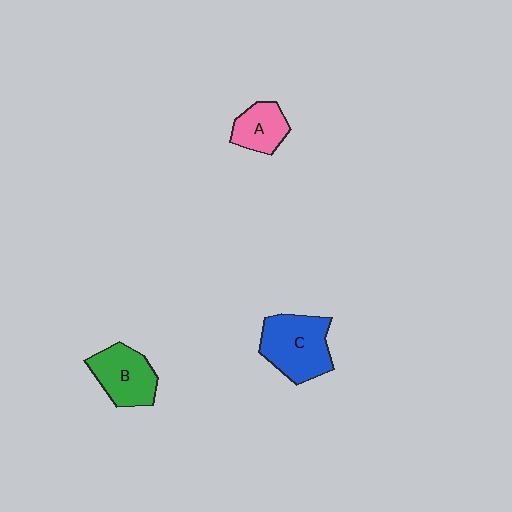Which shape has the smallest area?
Shape A (pink).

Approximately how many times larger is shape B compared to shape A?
Approximately 1.4 times.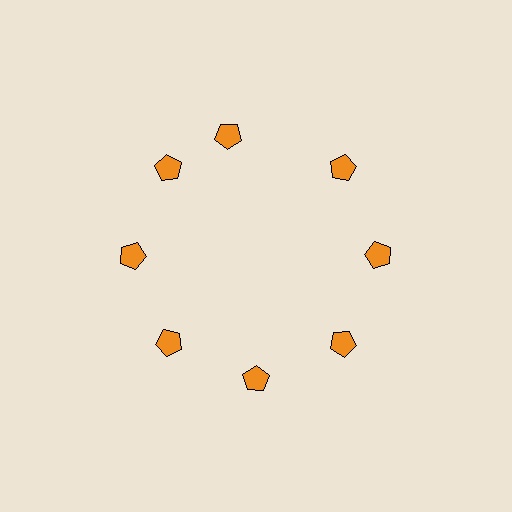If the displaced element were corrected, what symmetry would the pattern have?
It would have 8-fold rotational symmetry — the pattern would map onto itself every 45 degrees.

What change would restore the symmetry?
The symmetry would be restored by rotating it back into even spacing with its neighbors so that all 8 pentagons sit at equal angles and equal distance from the center.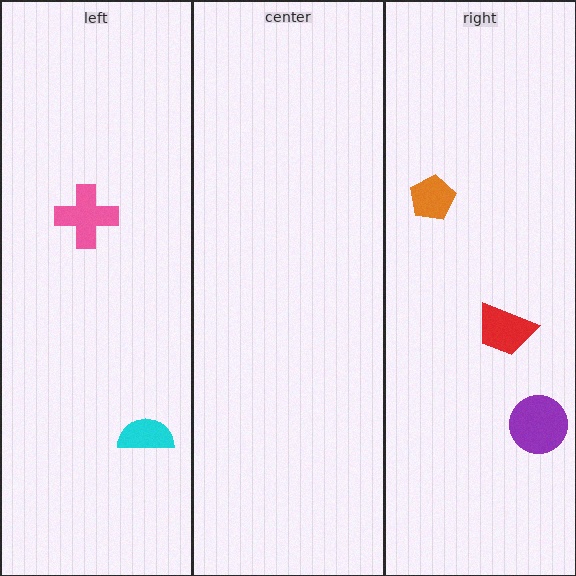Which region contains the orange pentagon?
The right region.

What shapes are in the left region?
The cyan semicircle, the pink cross.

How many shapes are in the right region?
3.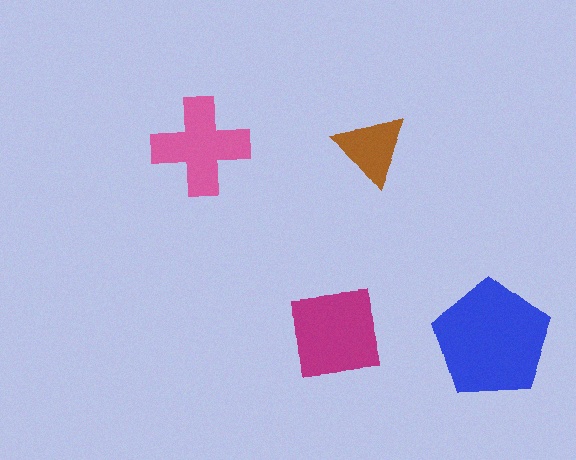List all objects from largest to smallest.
The blue pentagon, the magenta square, the pink cross, the brown triangle.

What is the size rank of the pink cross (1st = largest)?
3rd.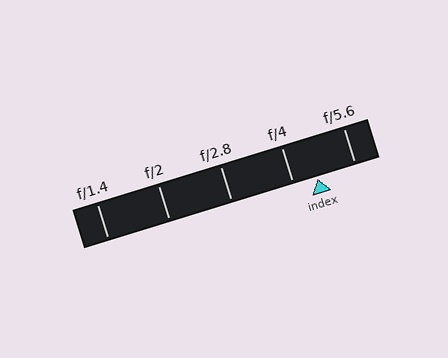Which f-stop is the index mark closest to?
The index mark is closest to f/4.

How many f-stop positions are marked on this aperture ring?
There are 5 f-stop positions marked.